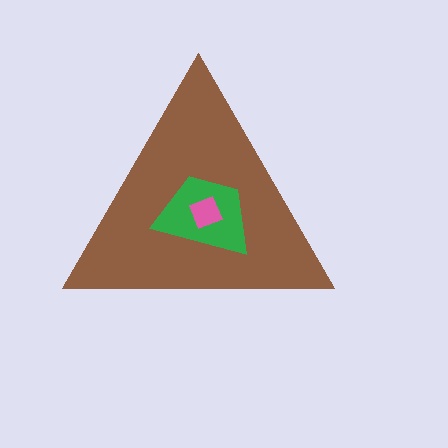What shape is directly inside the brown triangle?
The green trapezoid.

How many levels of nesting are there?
3.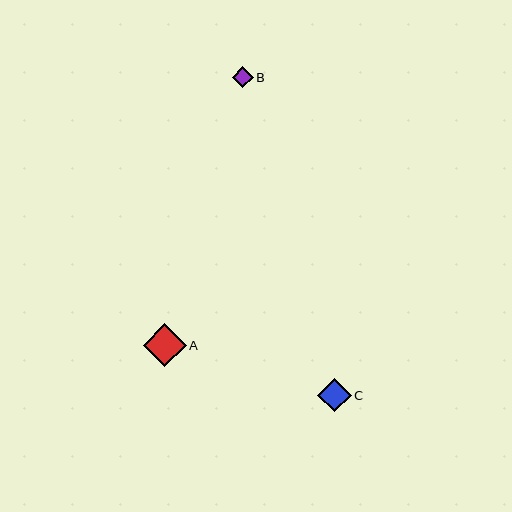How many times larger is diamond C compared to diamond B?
Diamond C is approximately 1.6 times the size of diamond B.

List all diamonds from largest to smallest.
From largest to smallest: A, C, B.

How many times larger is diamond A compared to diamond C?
Diamond A is approximately 1.3 times the size of diamond C.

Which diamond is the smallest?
Diamond B is the smallest with a size of approximately 20 pixels.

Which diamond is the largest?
Diamond A is the largest with a size of approximately 43 pixels.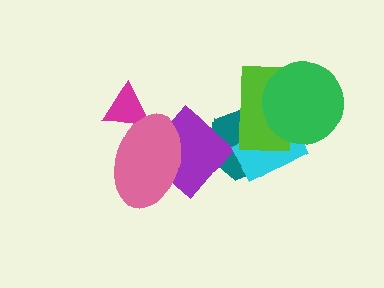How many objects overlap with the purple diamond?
2 objects overlap with the purple diamond.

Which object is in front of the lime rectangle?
The green circle is in front of the lime rectangle.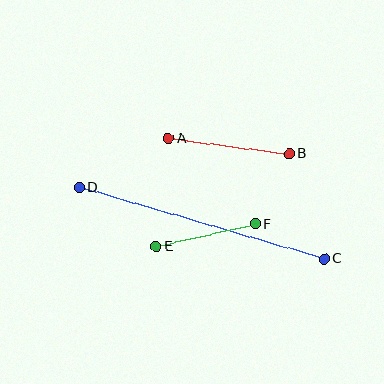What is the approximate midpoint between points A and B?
The midpoint is at approximately (229, 146) pixels.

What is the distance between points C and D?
The distance is approximately 255 pixels.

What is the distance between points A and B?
The distance is approximately 122 pixels.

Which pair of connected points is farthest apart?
Points C and D are farthest apart.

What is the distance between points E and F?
The distance is approximately 102 pixels.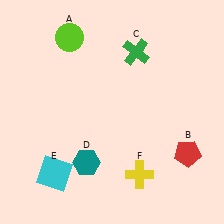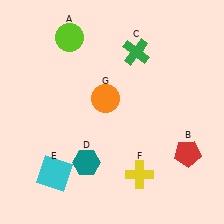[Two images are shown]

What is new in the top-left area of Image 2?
An orange circle (G) was added in the top-left area of Image 2.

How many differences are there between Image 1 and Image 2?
There is 1 difference between the two images.